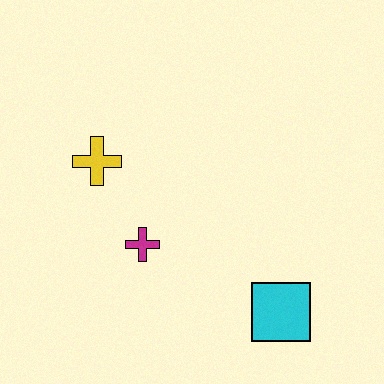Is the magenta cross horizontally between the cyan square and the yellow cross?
Yes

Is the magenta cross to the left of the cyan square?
Yes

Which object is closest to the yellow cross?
The magenta cross is closest to the yellow cross.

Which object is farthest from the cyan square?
The yellow cross is farthest from the cyan square.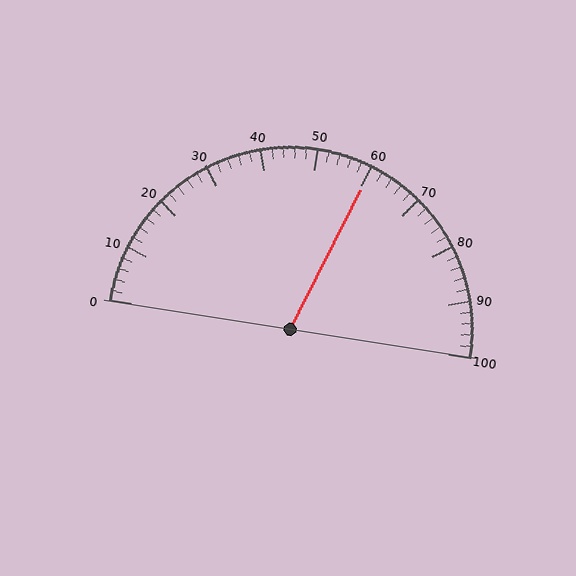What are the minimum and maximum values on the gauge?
The gauge ranges from 0 to 100.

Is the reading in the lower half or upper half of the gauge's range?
The reading is in the upper half of the range (0 to 100).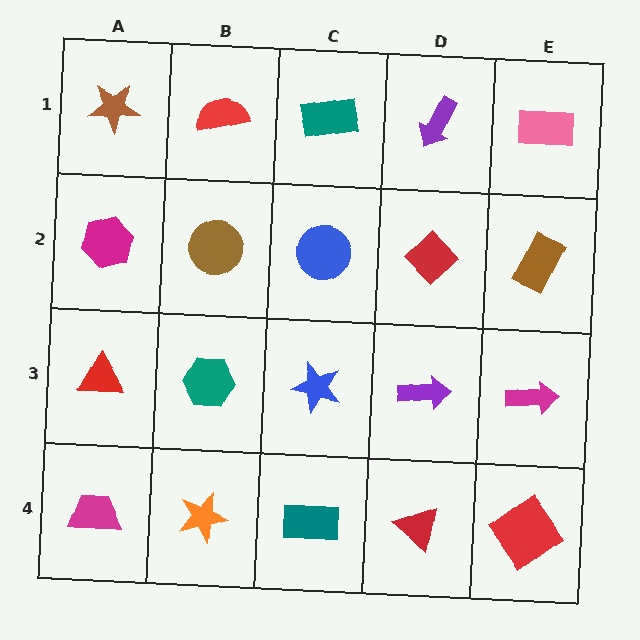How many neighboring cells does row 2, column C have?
4.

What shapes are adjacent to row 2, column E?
A pink rectangle (row 1, column E), a magenta arrow (row 3, column E), a red diamond (row 2, column D).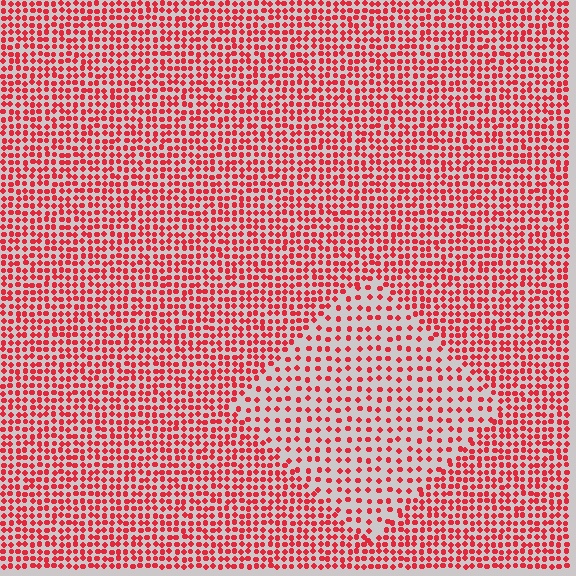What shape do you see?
I see a diamond.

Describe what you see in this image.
The image contains small red elements arranged at two different densities. A diamond-shaped region is visible where the elements are less densely packed than the surrounding area.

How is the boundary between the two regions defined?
The boundary is defined by a change in element density (approximately 2.0x ratio). All elements are the same color, size, and shape.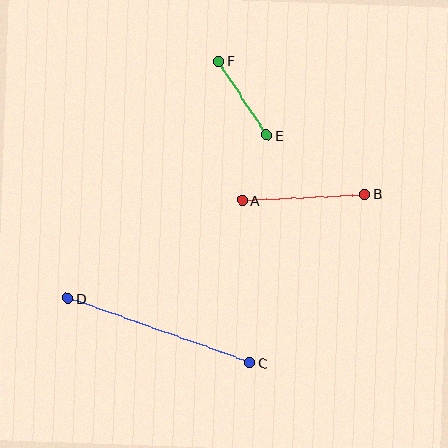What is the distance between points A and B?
The distance is approximately 123 pixels.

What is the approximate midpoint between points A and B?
The midpoint is at approximately (304, 197) pixels.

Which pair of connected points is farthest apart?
Points C and D are farthest apart.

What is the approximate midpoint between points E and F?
The midpoint is at approximately (243, 98) pixels.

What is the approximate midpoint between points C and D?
The midpoint is at approximately (159, 330) pixels.